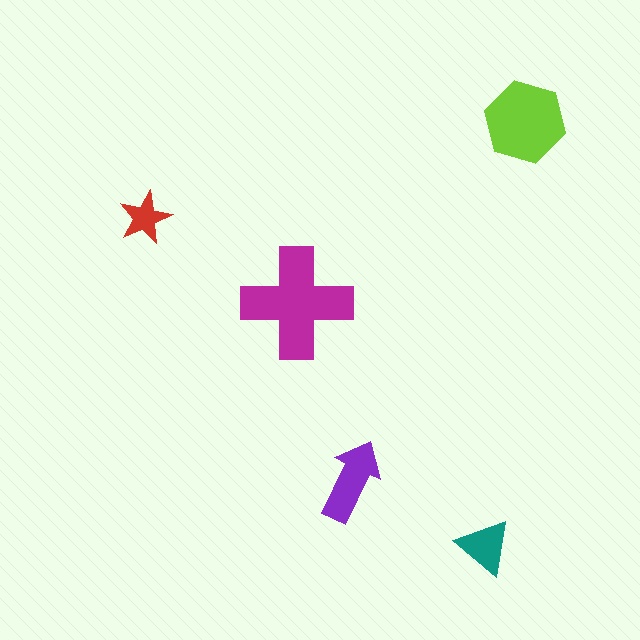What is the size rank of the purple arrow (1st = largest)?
3rd.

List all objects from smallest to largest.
The red star, the teal triangle, the purple arrow, the lime hexagon, the magenta cross.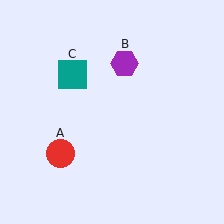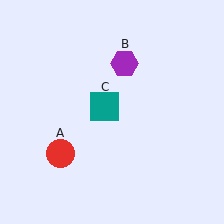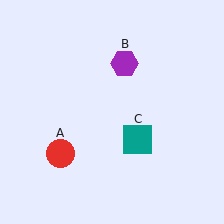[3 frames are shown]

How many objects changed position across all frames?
1 object changed position: teal square (object C).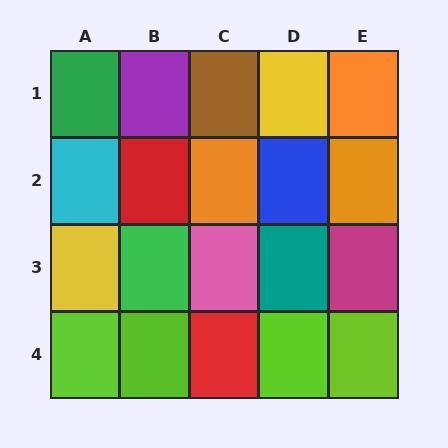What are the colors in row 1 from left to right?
Green, purple, brown, yellow, orange.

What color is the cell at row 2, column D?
Blue.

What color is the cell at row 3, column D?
Teal.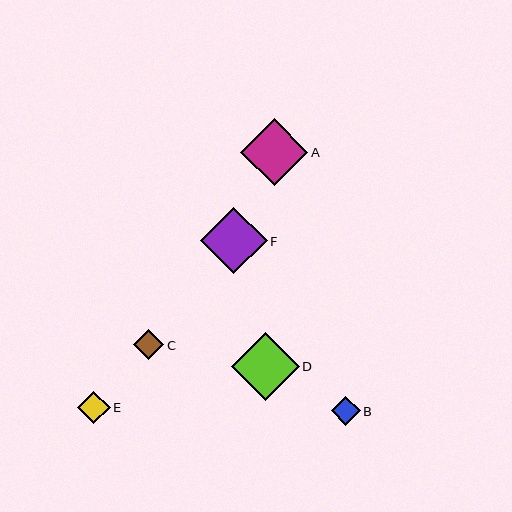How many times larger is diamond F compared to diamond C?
Diamond F is approximately 2.2 times the size of diamond C.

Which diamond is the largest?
Diamond D is the largest with a size of approximately 68 pixels.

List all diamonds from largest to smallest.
From largest to smallest: D, A, F, E, C, B.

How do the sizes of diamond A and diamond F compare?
Diamond A and diamond F are approximately the same size.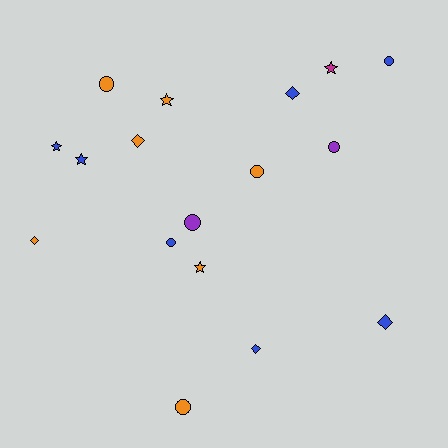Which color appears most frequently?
Blue, with 7 objects.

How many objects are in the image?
There are 17 objects.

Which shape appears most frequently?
Circle, with 7 objects.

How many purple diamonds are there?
There are no purple diamonds.